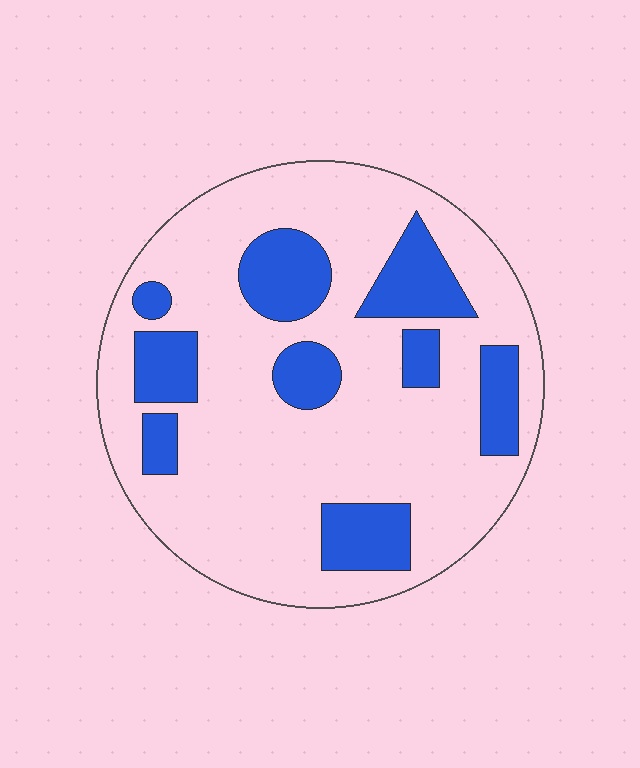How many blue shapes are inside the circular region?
9.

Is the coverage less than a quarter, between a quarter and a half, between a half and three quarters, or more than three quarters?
Less than a quarter.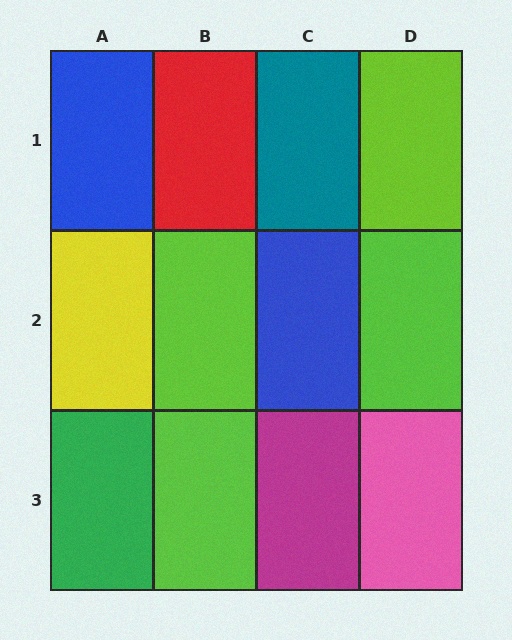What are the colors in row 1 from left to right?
Blue, red, teal, lime.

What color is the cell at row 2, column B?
Lime.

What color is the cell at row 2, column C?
Blue.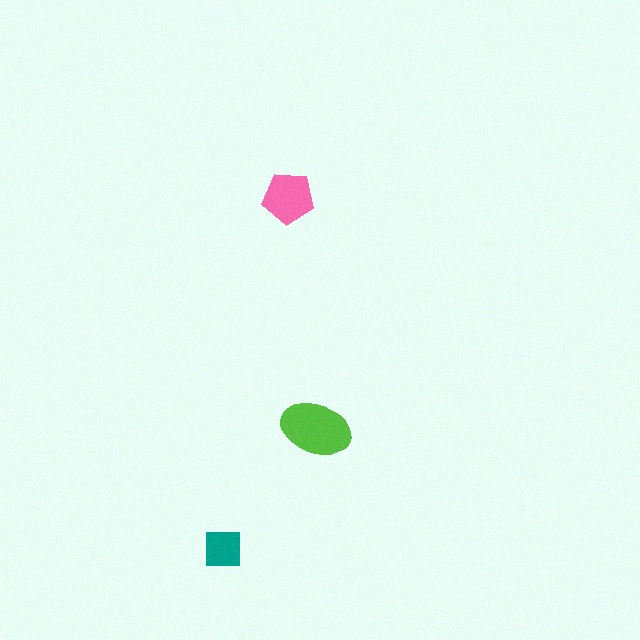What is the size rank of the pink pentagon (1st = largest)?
2nd.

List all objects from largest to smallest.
The lime ellipse, the pink pentagon, the teal square.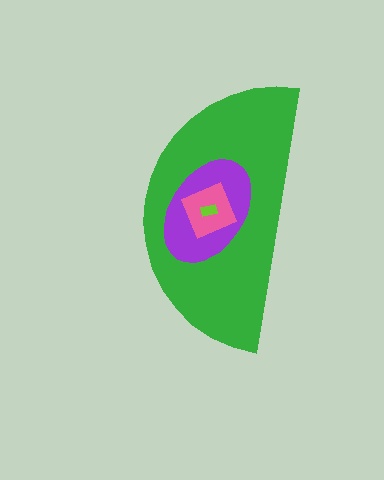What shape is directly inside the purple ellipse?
The pink diamond.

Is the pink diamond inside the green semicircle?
Yes.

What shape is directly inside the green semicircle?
The purple ellipse.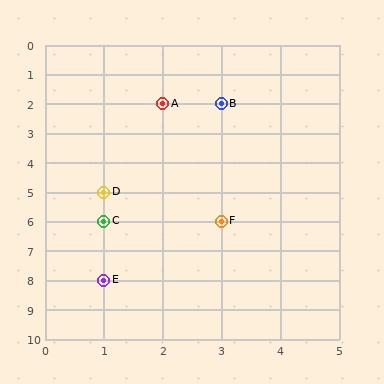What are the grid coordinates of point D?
Point D is at grid coordinates (1, 5).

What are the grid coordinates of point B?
Point B is at grid coordinates (3, 2).